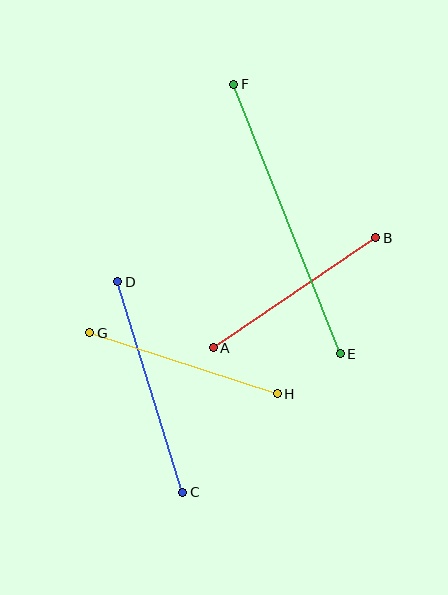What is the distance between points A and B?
The distance is approximately 196 pixels.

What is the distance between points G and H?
The distance is approximately 197 pixels.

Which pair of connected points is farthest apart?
Points E and F are farthest apart.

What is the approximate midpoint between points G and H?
The midpoint is at approximately (184, 363) pixels.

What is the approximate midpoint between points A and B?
The midpoint is at approximately (294, 293) pixels.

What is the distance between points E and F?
The distance is approximately 290 pixels.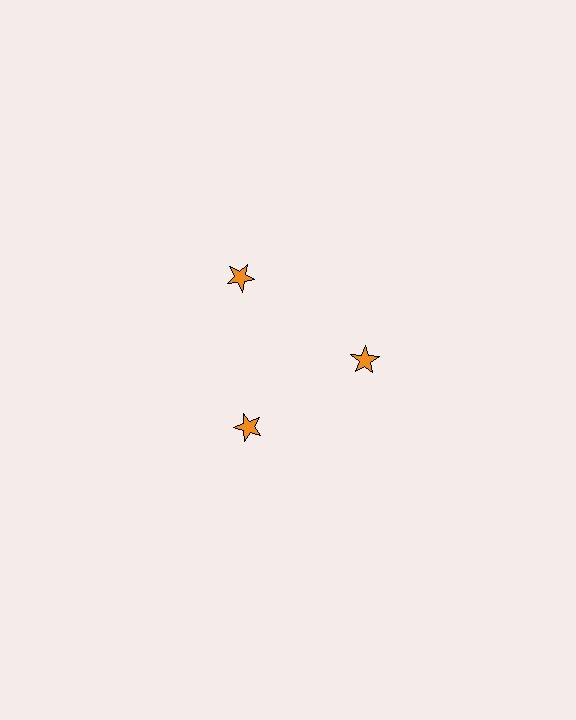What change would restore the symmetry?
The symmetry would be restored by moving it inward, back onto the ring so that all 3 stars sit at equal angles and equal distance from the center.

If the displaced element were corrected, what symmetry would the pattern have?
It would have 3-fold rotational symmetry — the pattern would map onto itself every 120 degrees.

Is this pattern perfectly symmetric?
No. The 3 orange stars are arranged in a ring, but one element near the 11 o'clock position is pushed outward from the center, breaking the 3-fold rotational symmetry.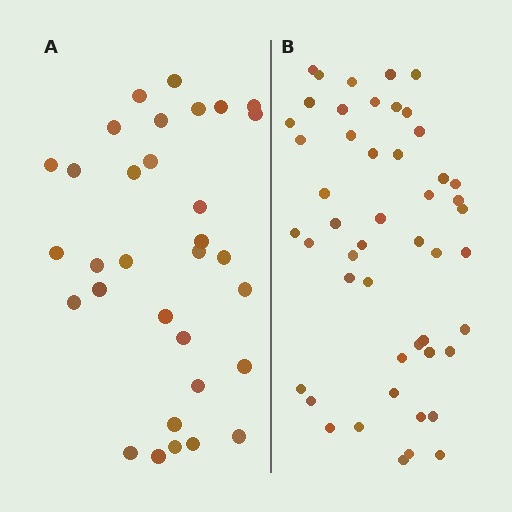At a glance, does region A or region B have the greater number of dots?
Region B (the right region) has more dots.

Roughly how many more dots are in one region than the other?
Region B has approximately 15 more dots than region A.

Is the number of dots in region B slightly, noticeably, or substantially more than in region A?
Region B has substantially more. The ratio is roughly 1.5 to 1.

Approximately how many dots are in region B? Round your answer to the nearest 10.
About 50 dots. (The exact count is 49, which rounds to 50.)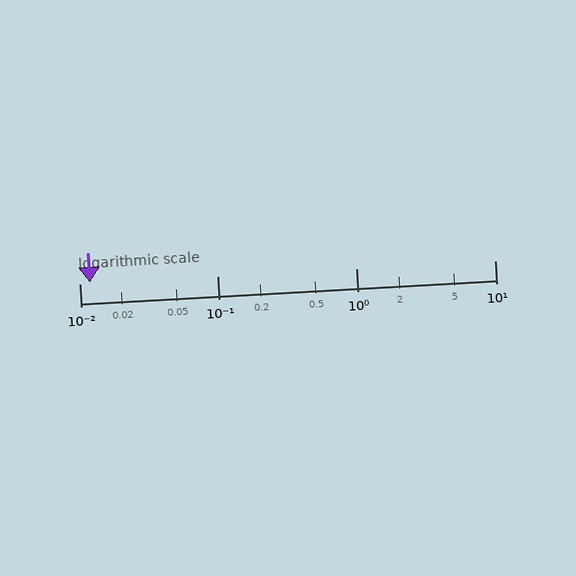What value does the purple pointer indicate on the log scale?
The pointer indicates approximately 0.012.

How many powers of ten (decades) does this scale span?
The scale spans 3 decades, from 0.01 to 10.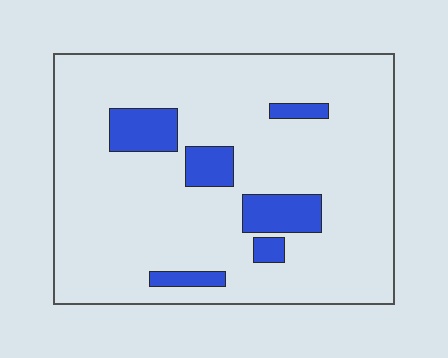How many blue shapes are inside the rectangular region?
6.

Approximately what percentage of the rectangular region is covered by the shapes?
Approximately 15%.